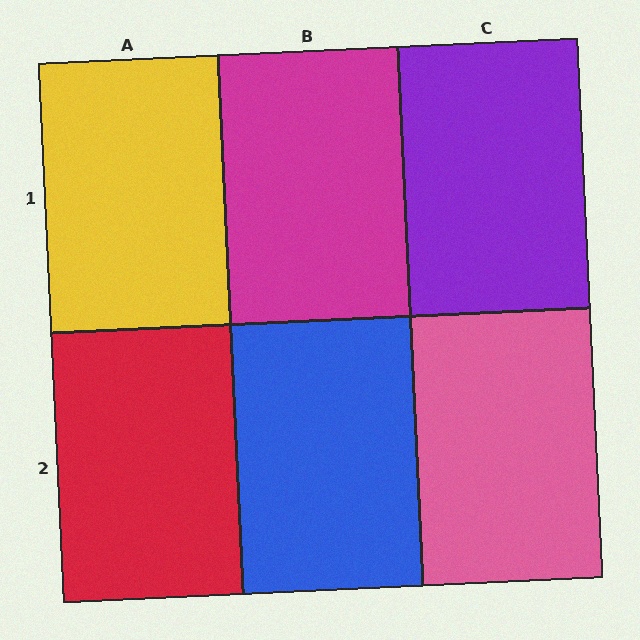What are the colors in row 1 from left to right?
Yellow, magenta, purple.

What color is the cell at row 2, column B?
Blue.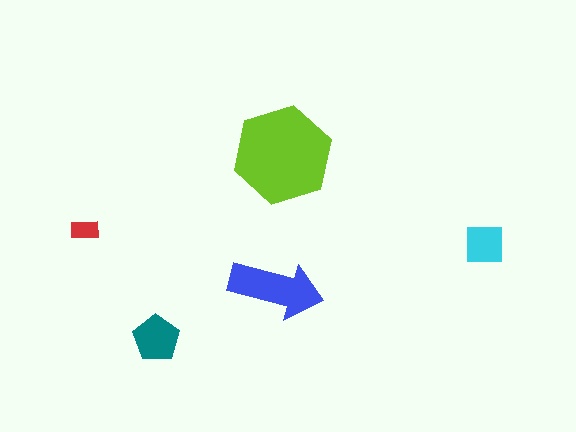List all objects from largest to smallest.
The lime hexagon, the blue arrow, the teal pentagon, the cyan square, the red rectangle.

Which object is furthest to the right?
The cyan square is rightmost.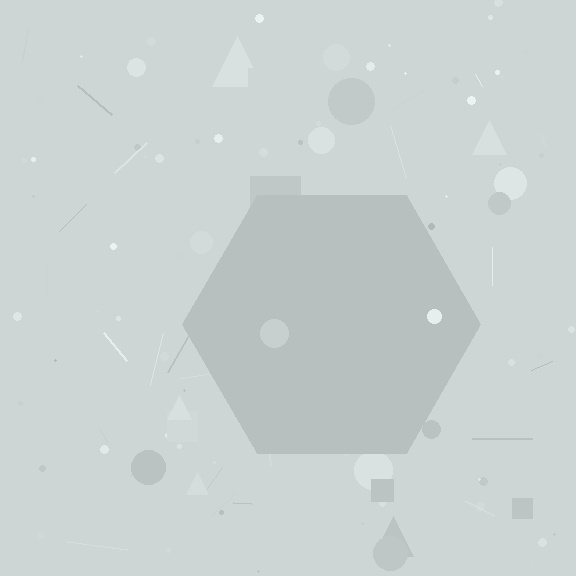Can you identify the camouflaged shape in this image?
The camouflaged shape is a hexagon.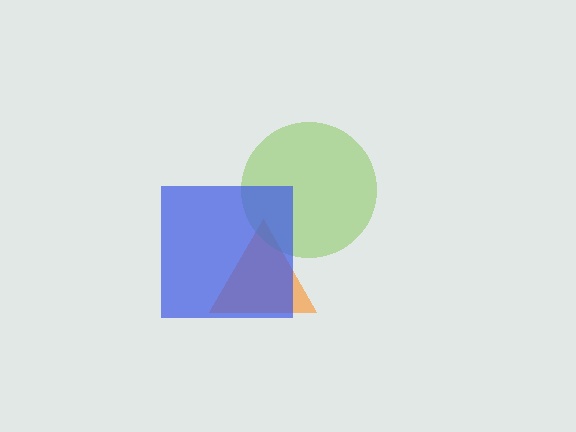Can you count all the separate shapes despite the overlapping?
Yes, there are 3 separate shapes.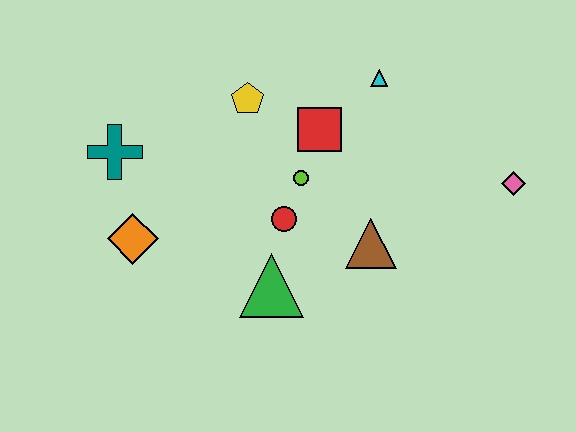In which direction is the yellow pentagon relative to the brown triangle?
The yellow pentagon is above the brown triangle.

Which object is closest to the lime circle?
The red circle is closest to the lime circle.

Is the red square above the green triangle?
Yes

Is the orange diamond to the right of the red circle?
No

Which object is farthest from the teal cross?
The pink diamond is farthest from the teal cross.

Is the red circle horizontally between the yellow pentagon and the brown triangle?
Yes